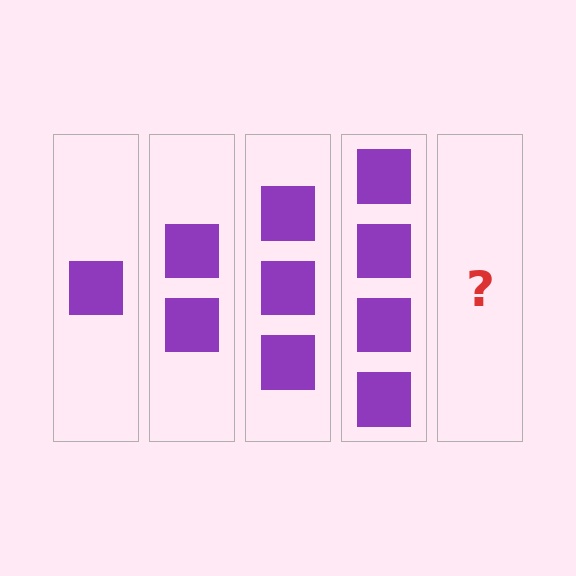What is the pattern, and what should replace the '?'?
The pattern is that each step adds one more square. The '?' should be 5 squares.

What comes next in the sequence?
The next element should be 5 squares.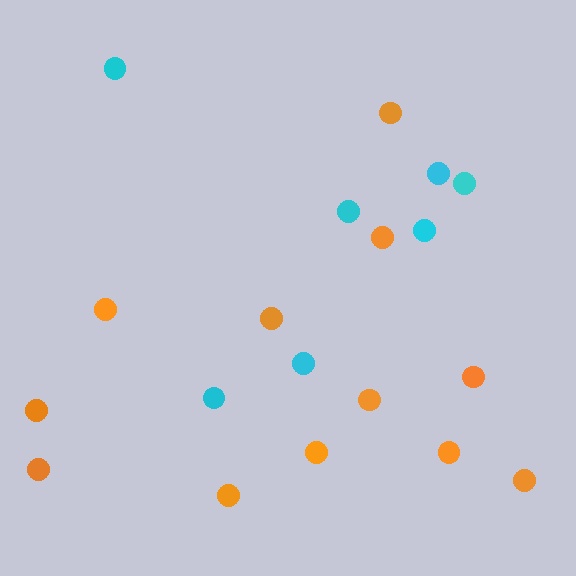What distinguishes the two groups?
There are 2 groups: one group of cyan circles (7) and one group of orange circles (12).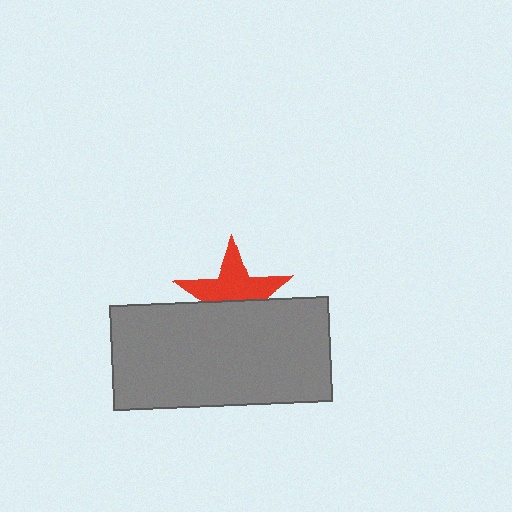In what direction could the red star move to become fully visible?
The red star could move up. That would shift it out from behind the gray rectangle entirely.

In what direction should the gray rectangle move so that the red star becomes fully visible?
The gray rectangle should move down. That is the shortest direction to clear the overlap and leave the red star fully visible.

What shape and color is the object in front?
The object in front is a gray rectangle.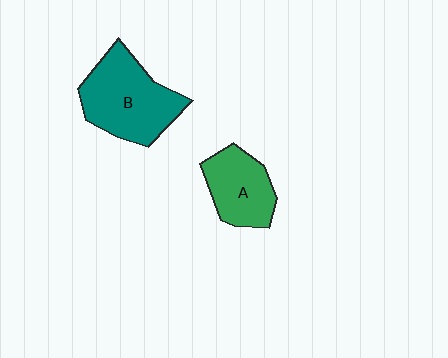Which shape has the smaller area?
Shape A (green).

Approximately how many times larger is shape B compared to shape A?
Approximately 1.5 times.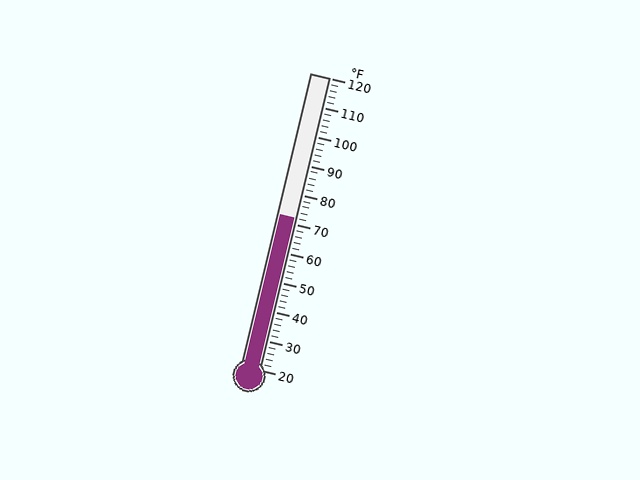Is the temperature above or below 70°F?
The temperature is above 70°F.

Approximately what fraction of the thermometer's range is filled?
The thermometer is filled to approximately 50% of its range.